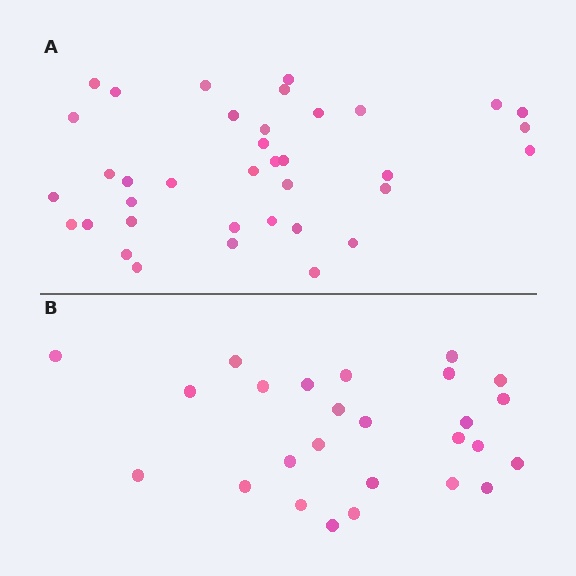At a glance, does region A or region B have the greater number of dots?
Region A (the top region) has more dots.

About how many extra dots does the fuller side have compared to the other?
Region A has roughly 12 or so more dots than region B.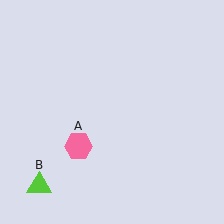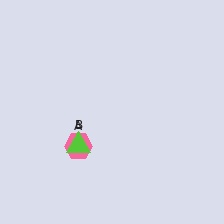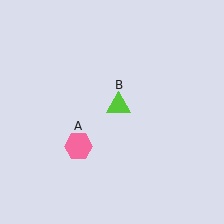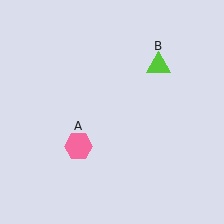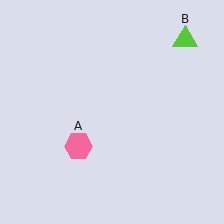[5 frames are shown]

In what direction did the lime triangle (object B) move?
The lime triangle (object B) moved up and to the right.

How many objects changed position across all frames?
1 object changed position: lime triangle (object B).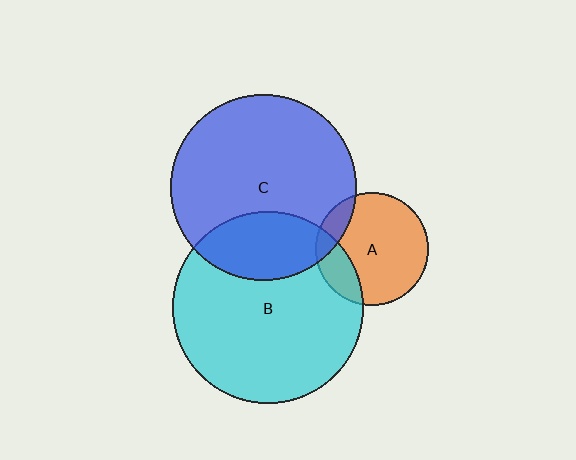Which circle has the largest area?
Circle B (cyan).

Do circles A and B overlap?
Yes.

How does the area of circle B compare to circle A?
Approximately 2.9 times.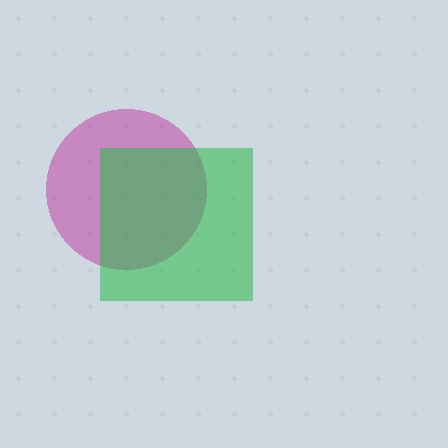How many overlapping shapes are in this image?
There are 2 overlapping shapes in the image.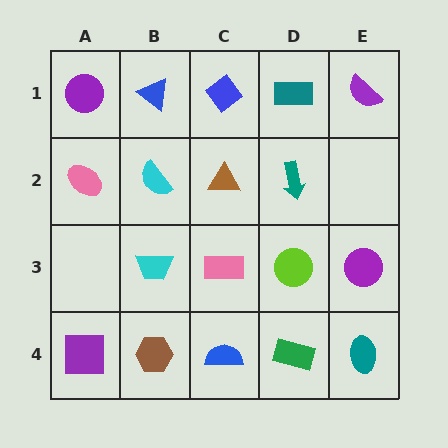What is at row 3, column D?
A lime circle.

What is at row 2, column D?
A teal arrow.